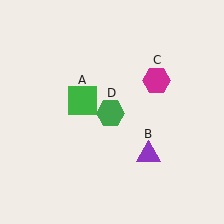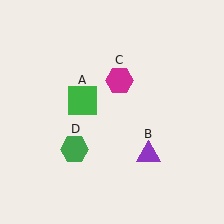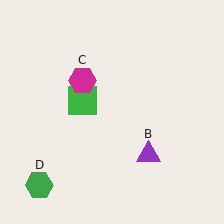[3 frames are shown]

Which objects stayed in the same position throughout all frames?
Green square (object A) and purple triangle (object B) remained stationary.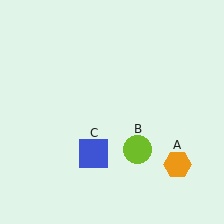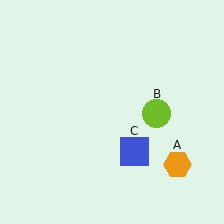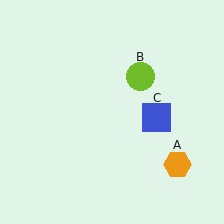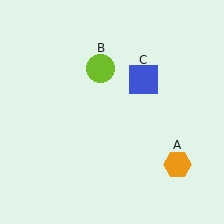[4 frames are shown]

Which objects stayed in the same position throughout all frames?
Orange hexagon (object A) remained stationary.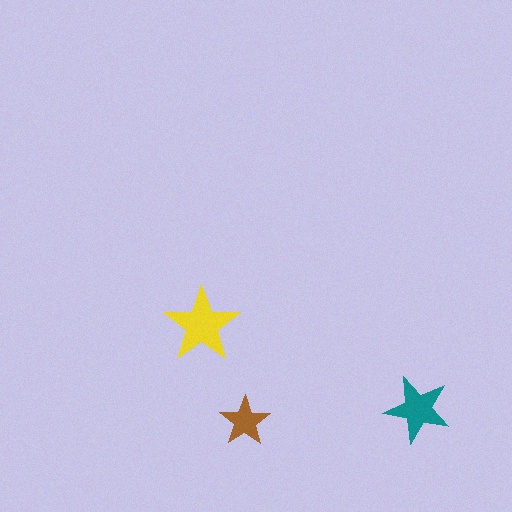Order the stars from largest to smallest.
the yellow one, the teal one, the brown one.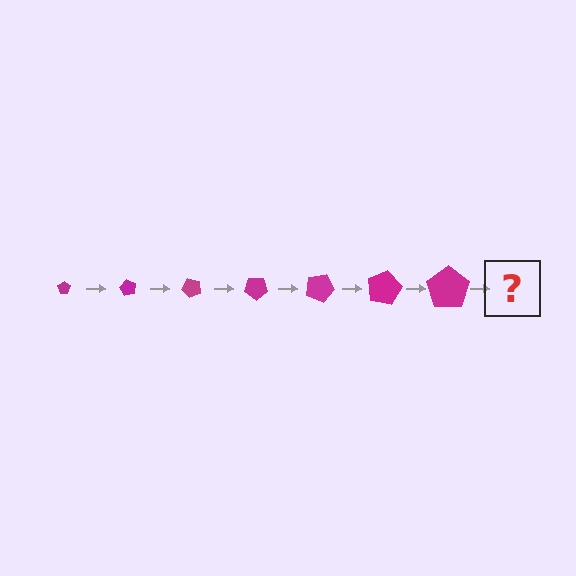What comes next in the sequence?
The next element should be a pentagon, larger than the previous one and rotated 420 degrees from the start.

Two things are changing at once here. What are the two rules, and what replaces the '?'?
The two rules are that the pentagon grows larger each step and it rotates 60 degrees each step. The '?' should be a pentagon, larger than the previous one and rotated 420 degrees from the start.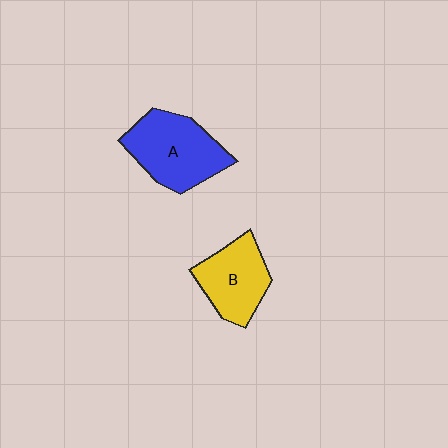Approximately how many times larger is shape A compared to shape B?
Approximately 1.3 times.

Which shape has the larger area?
Shape A (blue).